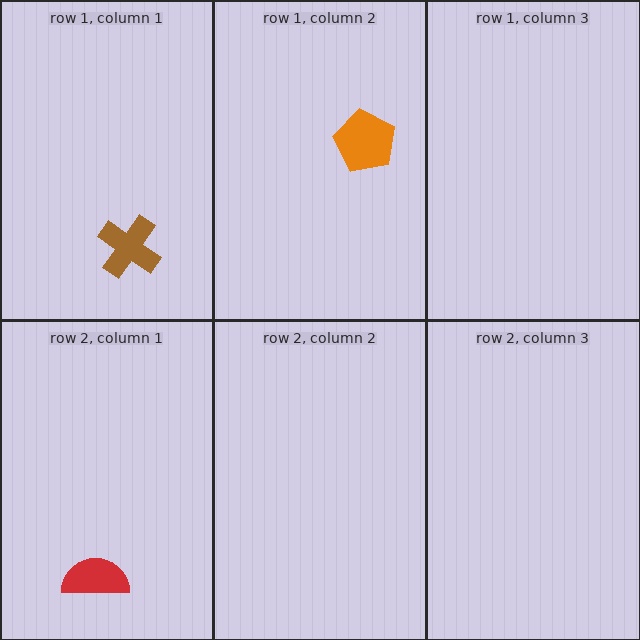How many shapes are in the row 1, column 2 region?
1.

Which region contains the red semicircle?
The row 2, column 1 region.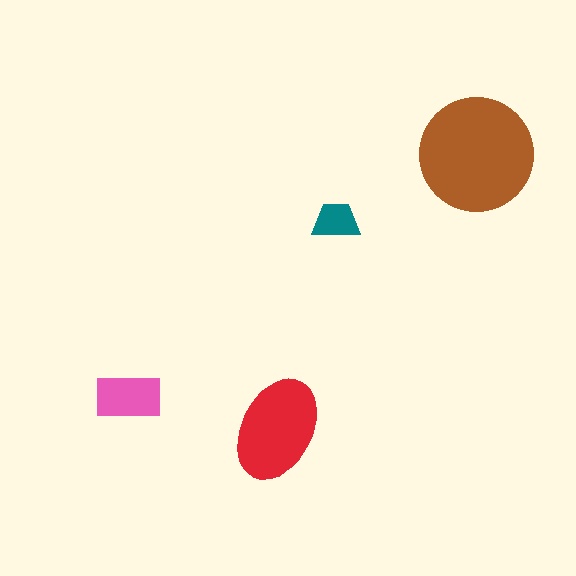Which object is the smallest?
The teal trapezoid.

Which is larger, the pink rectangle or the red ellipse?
The red ellipse.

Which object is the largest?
The brown circle.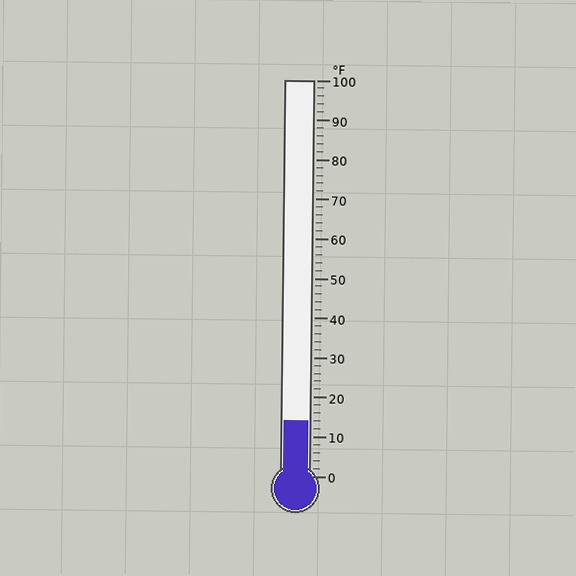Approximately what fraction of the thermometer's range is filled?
The thermometer is filled to approximately 15% of its range.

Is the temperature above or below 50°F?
The temperature is below 50°F.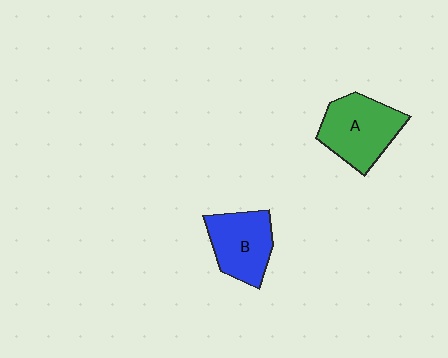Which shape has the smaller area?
Shape B (blue).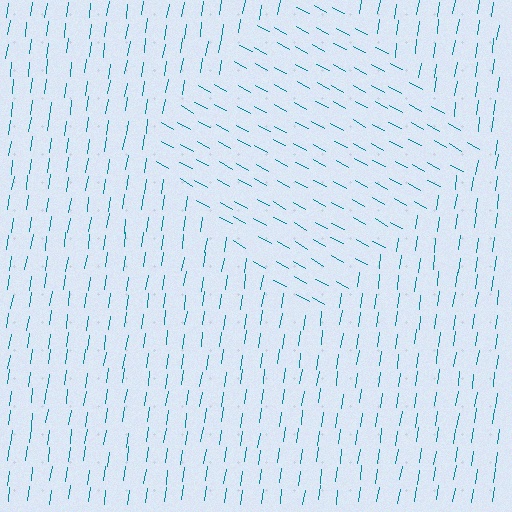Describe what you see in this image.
The image is filled with small teal line segments. A diamond region in the image has lines oriented differently from the surrounding lines, creating a visible texture boundary.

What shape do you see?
I see a diamond.